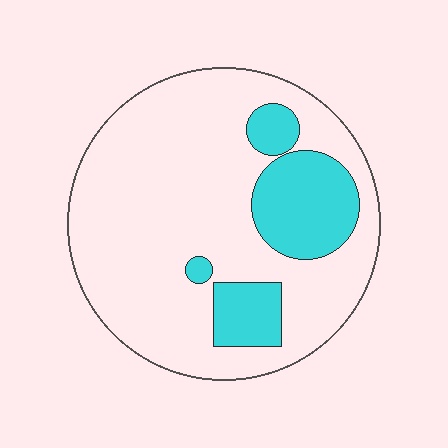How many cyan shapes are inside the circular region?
4.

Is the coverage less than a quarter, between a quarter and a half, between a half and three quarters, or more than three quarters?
Less than a quarter.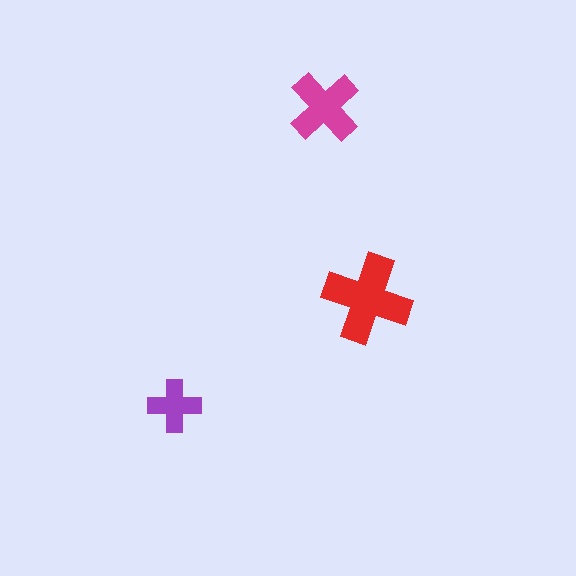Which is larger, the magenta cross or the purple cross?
The magenta one.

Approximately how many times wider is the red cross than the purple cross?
About 1.5 times wider.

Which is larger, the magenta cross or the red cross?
The red one.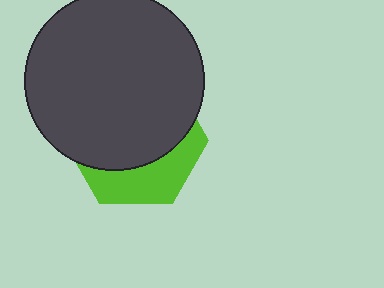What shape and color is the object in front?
The object in front is a dark gray circle.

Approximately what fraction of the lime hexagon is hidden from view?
Roughly 67% of the lime hexagon is hidden behind the dark gray circle.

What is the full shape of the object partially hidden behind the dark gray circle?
The partially hidden object is a lime hexagon.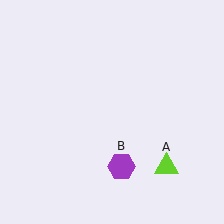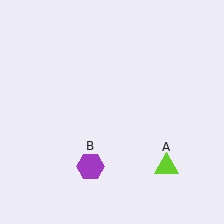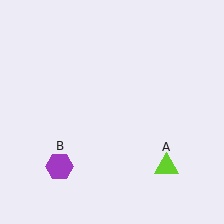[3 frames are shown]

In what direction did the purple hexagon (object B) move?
The purple hexagon (object B) moved left.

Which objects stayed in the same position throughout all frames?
Lime triangle (object A) remained stationary.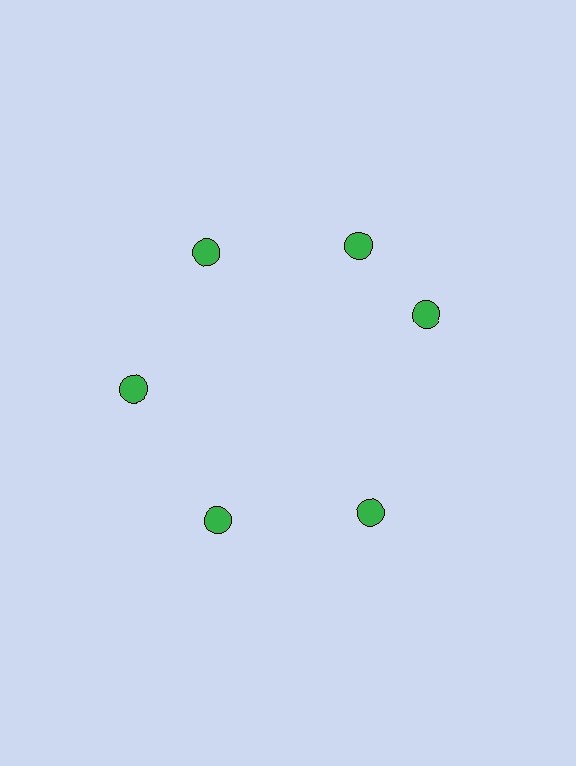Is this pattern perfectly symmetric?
No. The 6 green circles are arranged in a ring, but one element near the 3 o'clock position is rotated out of alignment along the ring, breaking the 6-fold rotational symmetry.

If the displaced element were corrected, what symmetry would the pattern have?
It would have 6-fold rotational symmetry — the pattern would map onto itself every 60 degrees.